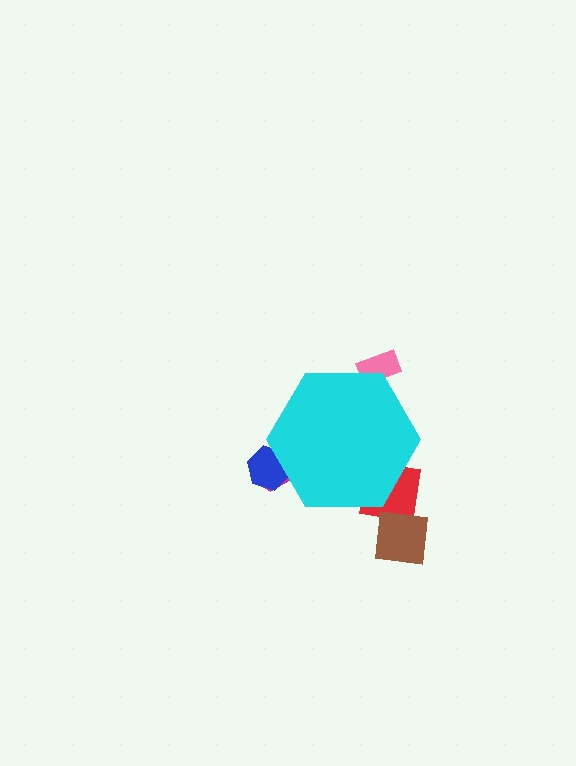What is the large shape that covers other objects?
A cyan hexagon.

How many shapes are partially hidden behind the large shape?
4 shapes are partially hidden.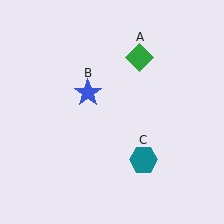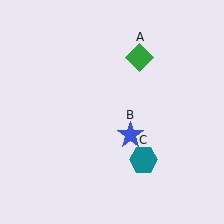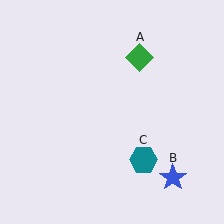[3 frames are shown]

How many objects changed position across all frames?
1 object changed position: blue star (object B).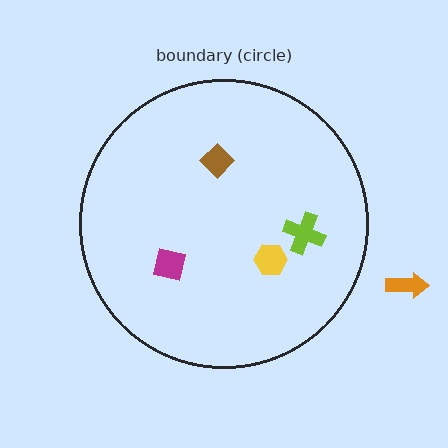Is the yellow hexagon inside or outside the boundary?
Inside.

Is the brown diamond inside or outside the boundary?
Inside.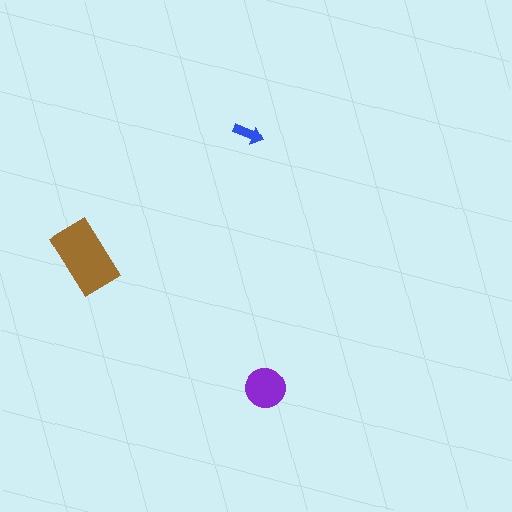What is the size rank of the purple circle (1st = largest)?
2nd.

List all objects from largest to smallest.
The brown rectangle, the purple circle, the blue arrow.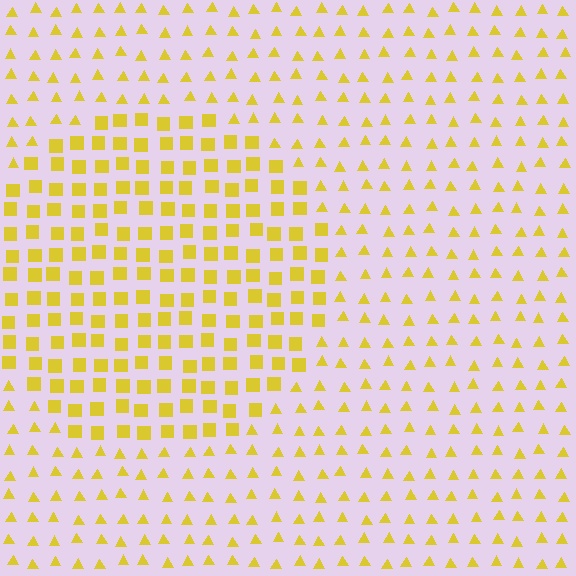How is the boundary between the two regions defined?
The boundary is defined by a change in element shape: squares inside vs. triangles outside. All elements share the same color and spacing.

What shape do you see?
I see a circle.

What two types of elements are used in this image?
The image uses squares inside the circle region and triangles outside it.